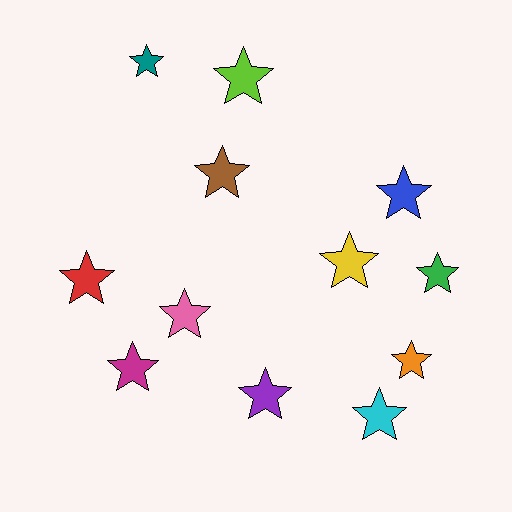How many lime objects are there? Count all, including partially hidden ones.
There is 1 lime object.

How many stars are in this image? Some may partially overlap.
There are 12 stars.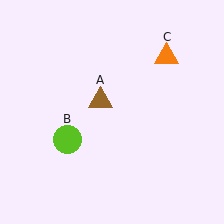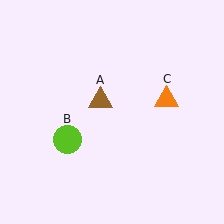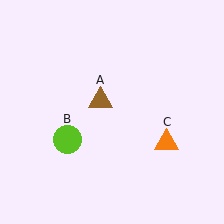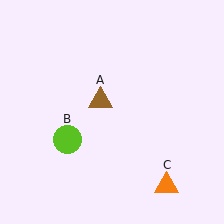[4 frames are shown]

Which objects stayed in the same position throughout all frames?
Brown triangle (object A) and lime circle (object B) remained stationary.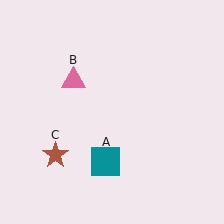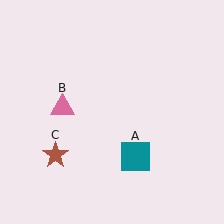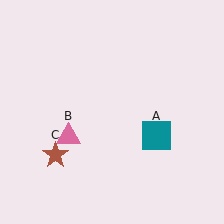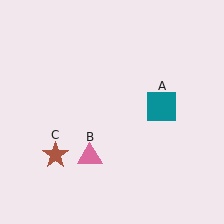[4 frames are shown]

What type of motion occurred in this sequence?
The teal square (object A), pink triangle (object B) rotated counterclockwise around the center of the scene.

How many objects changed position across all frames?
2 objects changed position: teal square (object A), pink triangle (object B).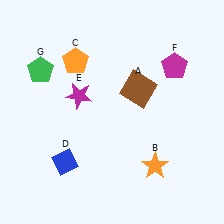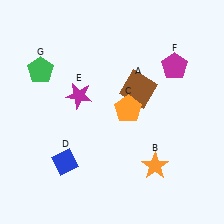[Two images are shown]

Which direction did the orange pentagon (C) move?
The orange pentagon (C) moved right.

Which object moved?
The orange pentagon (C) moved right.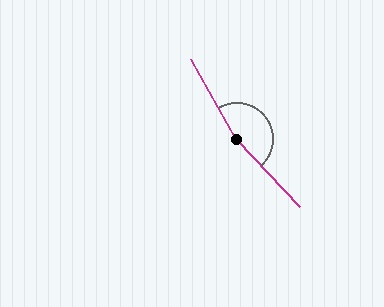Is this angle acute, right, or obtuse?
It is obtuse.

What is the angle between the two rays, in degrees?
Approximately 166 degrees.